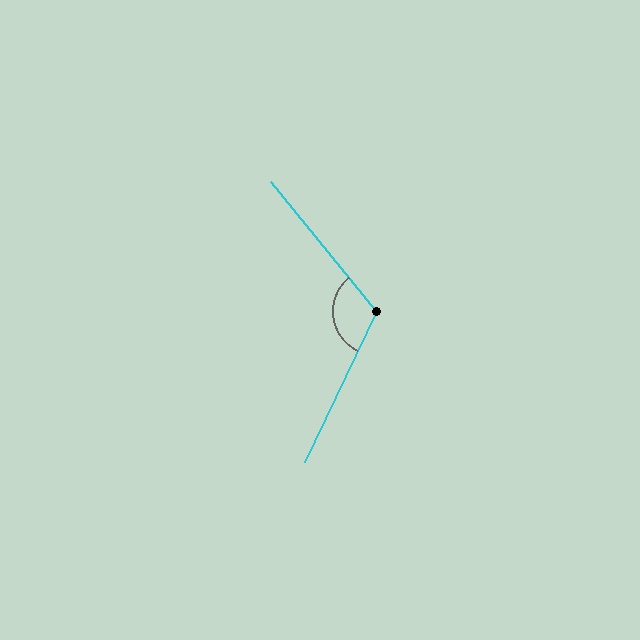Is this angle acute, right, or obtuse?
It is obtuse.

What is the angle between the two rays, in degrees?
Approximately 116 degrees.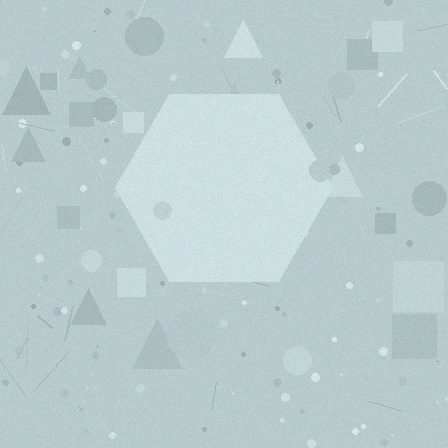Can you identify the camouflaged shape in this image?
The camouflaged shape is a hexagon.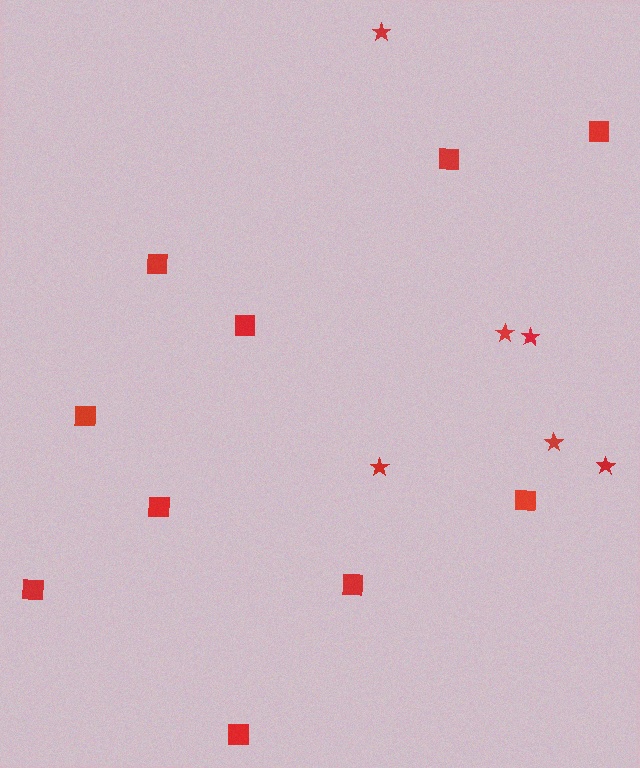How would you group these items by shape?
There are 2 groups: one group of squares (10) and one group of stars (6).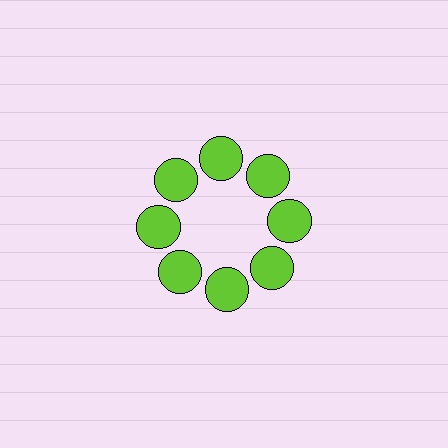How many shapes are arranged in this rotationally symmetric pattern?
There are 8 shapes, arranged in 8 groups of 1.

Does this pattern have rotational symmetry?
Yes, this pattern has 8-fold rotational symmetry. It looks the same after rotating 45 degrees around the center.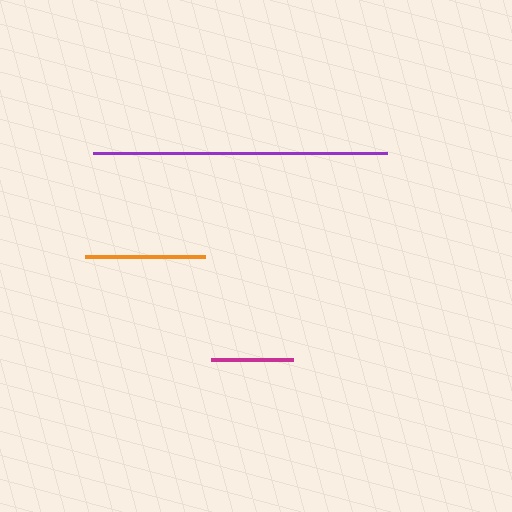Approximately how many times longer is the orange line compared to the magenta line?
The orange line is approximately 1.5 times the length of the magenta line.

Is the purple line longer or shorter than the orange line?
The purple line is longer than the orange line.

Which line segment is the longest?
The purple line is the longest at approximately 294 pixels.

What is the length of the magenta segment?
The magenta segment is approximately 82 pixels long.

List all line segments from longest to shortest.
From longest to shortest: purple, orange, magenta.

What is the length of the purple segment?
The purple segment is approximately 294 pixels long.